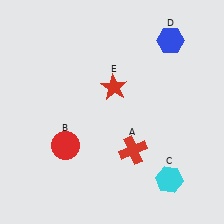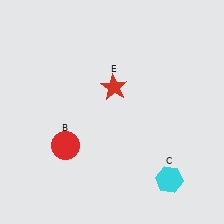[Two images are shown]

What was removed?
The red cross (A), the blue hexagon (D) were removed in Image 2.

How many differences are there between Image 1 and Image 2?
There are 2 differences between the two images.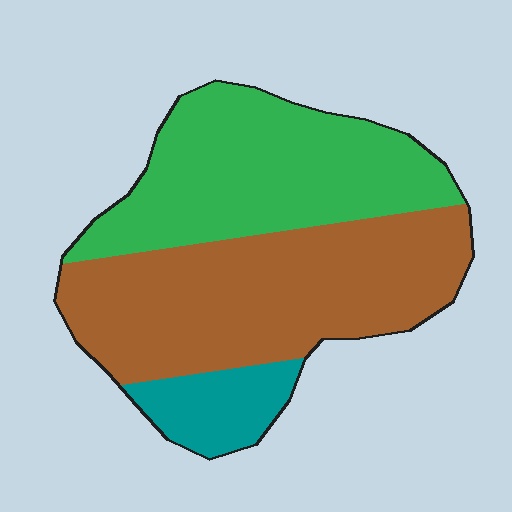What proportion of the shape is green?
Green takes up between a third and a half of the shape.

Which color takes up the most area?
Brown, at roughly 50%.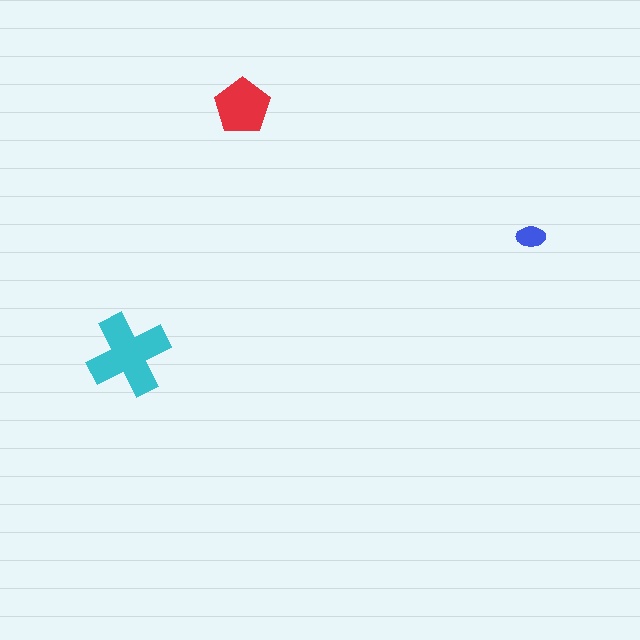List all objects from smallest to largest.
The blue ellipse, the red pentagon, the cyan cross.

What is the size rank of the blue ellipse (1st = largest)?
3rd.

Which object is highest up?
The red pentagon is topmost.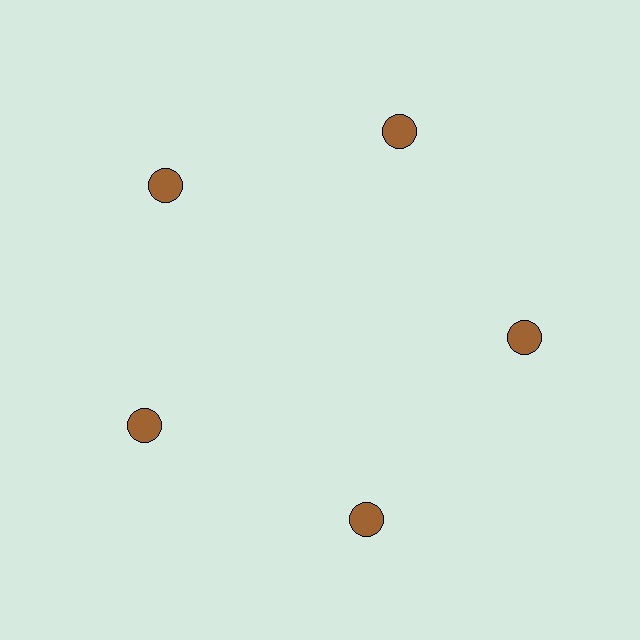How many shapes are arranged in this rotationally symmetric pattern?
There are 5 shapes, arranged in 5 groups of 1.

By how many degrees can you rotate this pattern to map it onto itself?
The pattern maps onto itself every 72 degrees of rotation.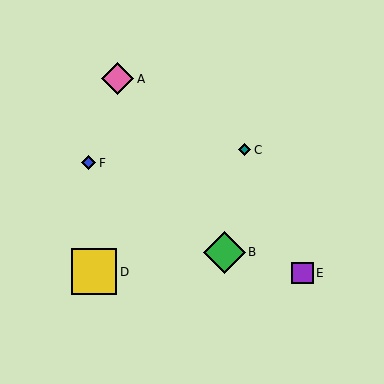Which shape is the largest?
The yellow square (labeled D) is the largest.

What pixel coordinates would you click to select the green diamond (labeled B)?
Click at (224, 252) to select the green diamond B.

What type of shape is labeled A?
Shape A is a pink diamond.